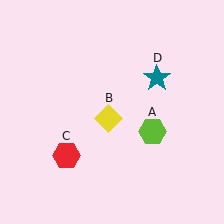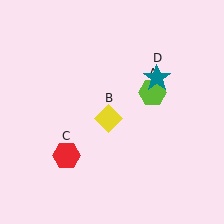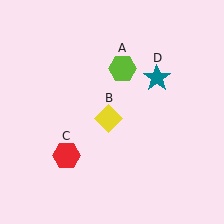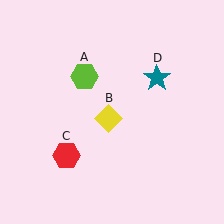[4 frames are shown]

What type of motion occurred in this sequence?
The lime hexagon (object A) rotated counterclockwise around the center of the scene.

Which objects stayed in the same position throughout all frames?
Yellow diamond (object B) and red hexagon (object C) and teal star (object D) remained stationary.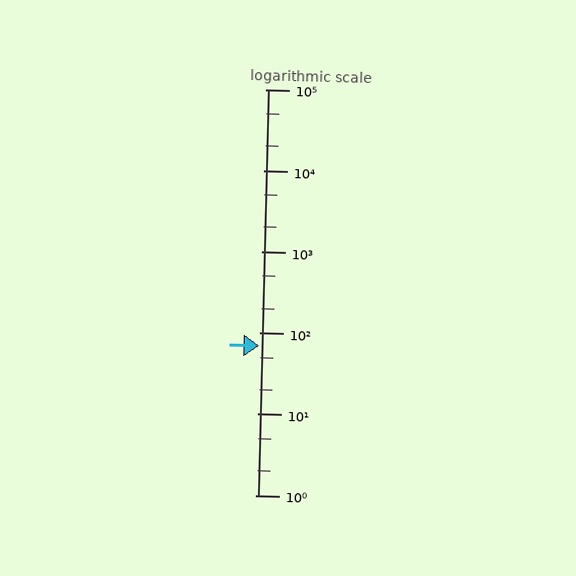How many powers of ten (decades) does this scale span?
The scale spans 5 decades, from 1 to 100000.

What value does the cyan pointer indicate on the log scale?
The pointer indicates approximately 69.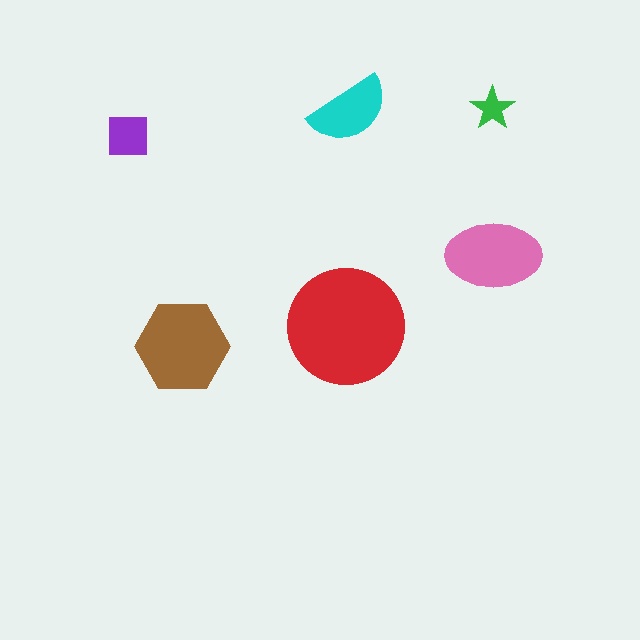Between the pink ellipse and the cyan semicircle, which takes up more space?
The pink ellipse.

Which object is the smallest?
The green star.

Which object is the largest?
The red circle.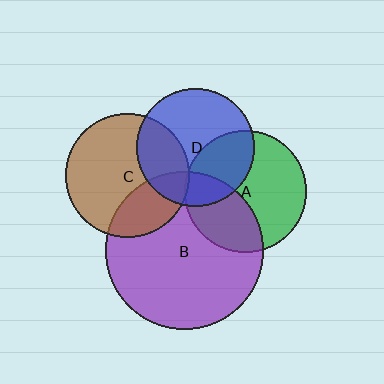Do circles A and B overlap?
Yes.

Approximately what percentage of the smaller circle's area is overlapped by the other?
Approximately 35%.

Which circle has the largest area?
Circle B (purple).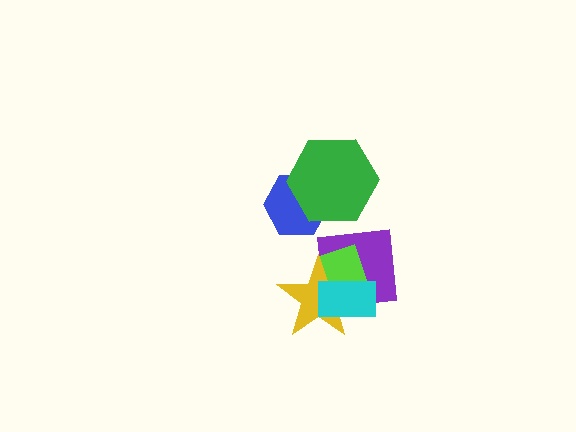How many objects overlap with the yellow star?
3 objects overlap with the yellow star.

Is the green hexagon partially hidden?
No, no other shape covers it.